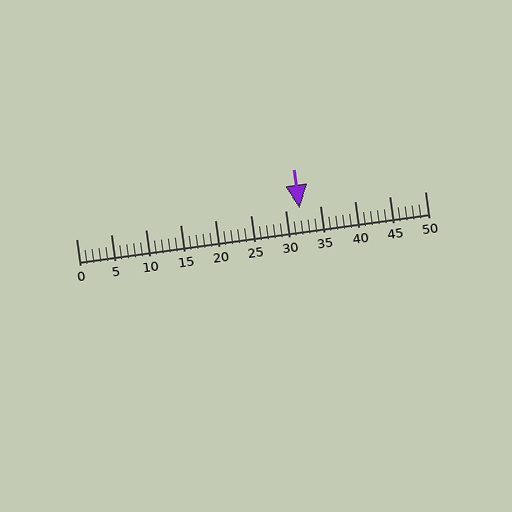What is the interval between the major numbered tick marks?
The major tick marks are spaced 5 units apart.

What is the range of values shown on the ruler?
The ruler shows values from 0 to 50.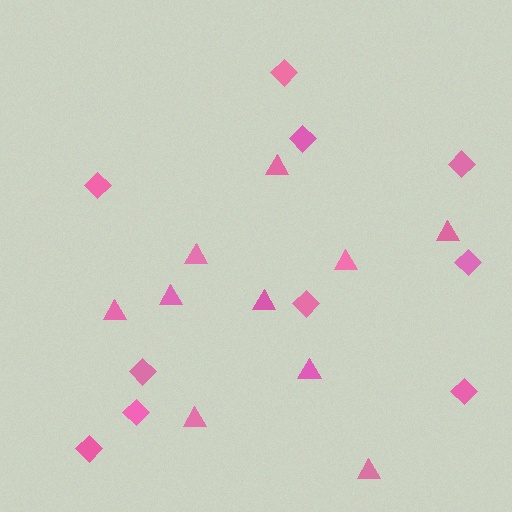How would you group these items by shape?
There are 2 groups: one group of triangles (10) and one group of diamonds (10).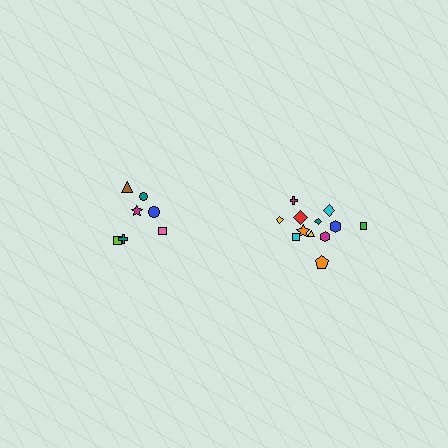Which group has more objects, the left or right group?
The right group.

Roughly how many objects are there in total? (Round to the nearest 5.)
Roughly 20 objects in total.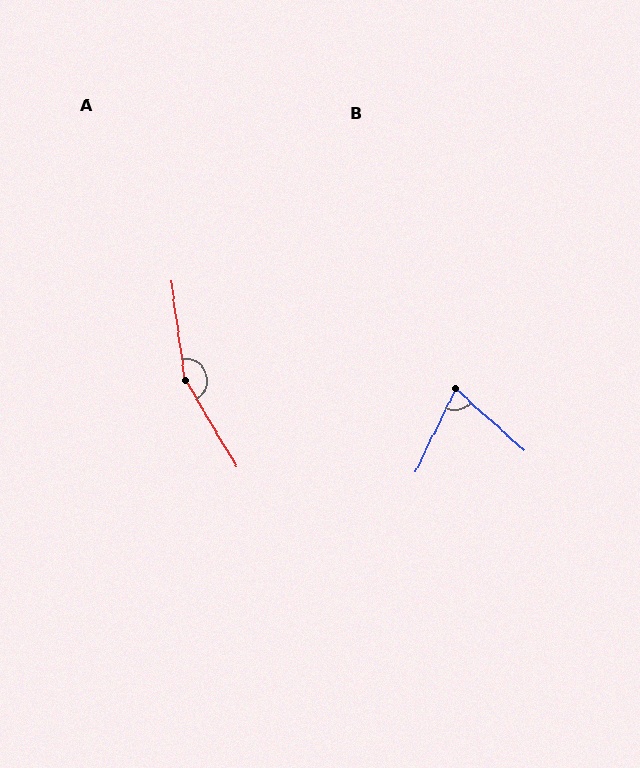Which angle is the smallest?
B, at approximately 74 degrees.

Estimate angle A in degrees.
Approximately 157 degrees.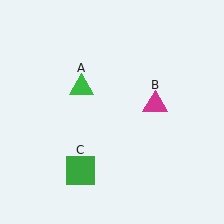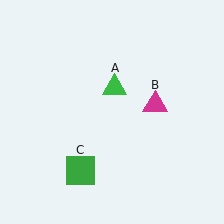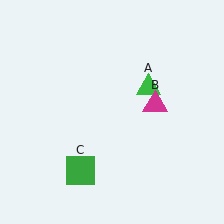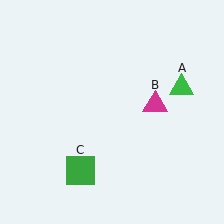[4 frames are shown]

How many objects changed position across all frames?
1 object changed position: green triangle (object A).